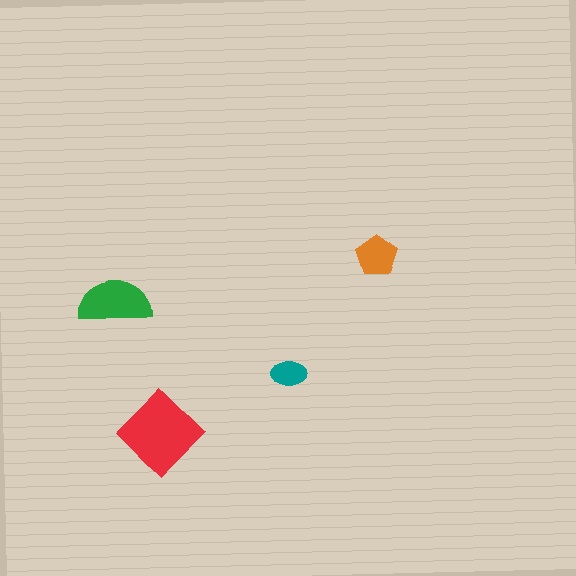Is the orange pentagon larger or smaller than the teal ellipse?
Larger.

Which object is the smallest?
The teal ellipse.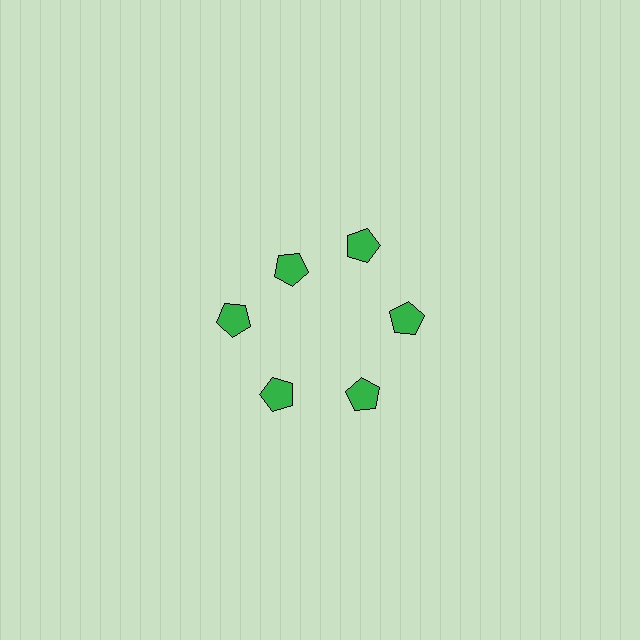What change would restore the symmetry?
The symmetry would be restored by moving it outward, back onto the ring so that all 6 pentagons sit at equal angles and equal distance from the center.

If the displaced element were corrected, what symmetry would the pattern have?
It would have 6-fold rotational symmetry — the pattern would map onto itself every 60 degrees.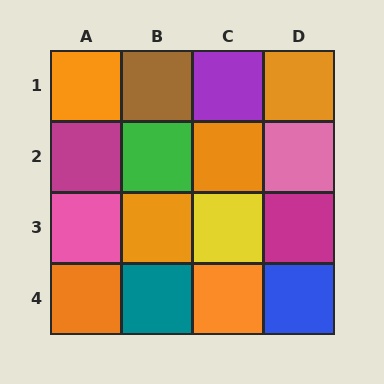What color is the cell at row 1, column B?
Brown.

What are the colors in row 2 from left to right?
Magenta, green, orange, pink.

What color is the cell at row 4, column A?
Orange.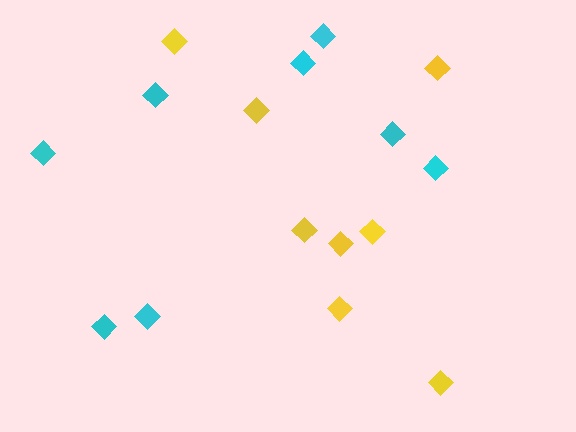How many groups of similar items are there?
There are 2 groups: one group of cyan diamonds (8) and one group of yellow diamonds (8).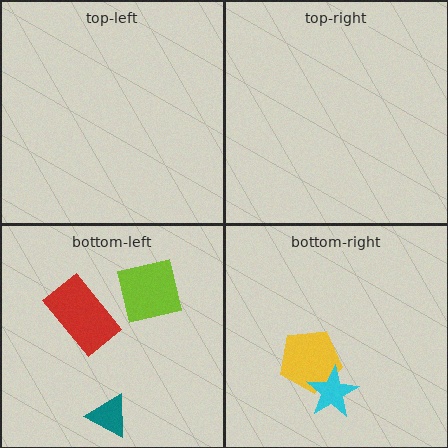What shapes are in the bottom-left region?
The red rectangle, the lime square, the teal triangle.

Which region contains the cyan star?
The bottom-right region.